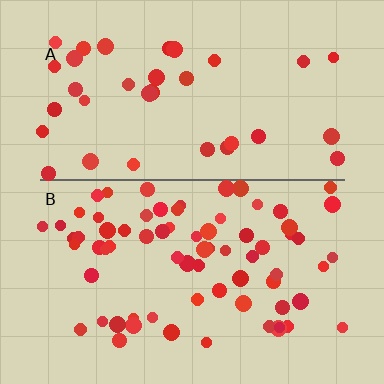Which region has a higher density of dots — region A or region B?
B (the bottom).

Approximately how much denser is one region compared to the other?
Approximately 2.0× — region B over region A.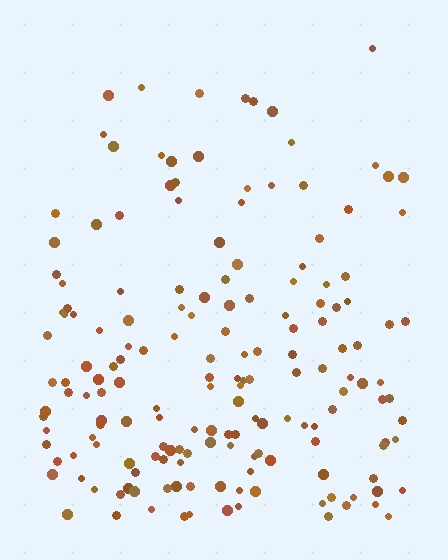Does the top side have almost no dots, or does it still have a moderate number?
Still a moderate number, just noticeably fewer than the bottom.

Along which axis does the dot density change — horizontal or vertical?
Vertical.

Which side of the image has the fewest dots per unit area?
The top.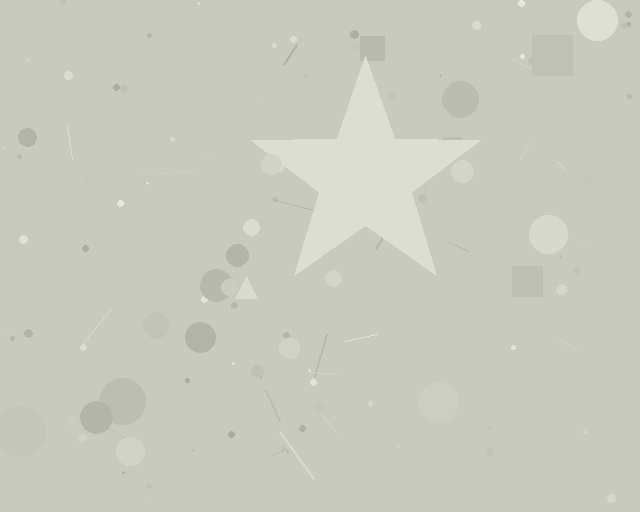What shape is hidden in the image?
A star is hidden in the image.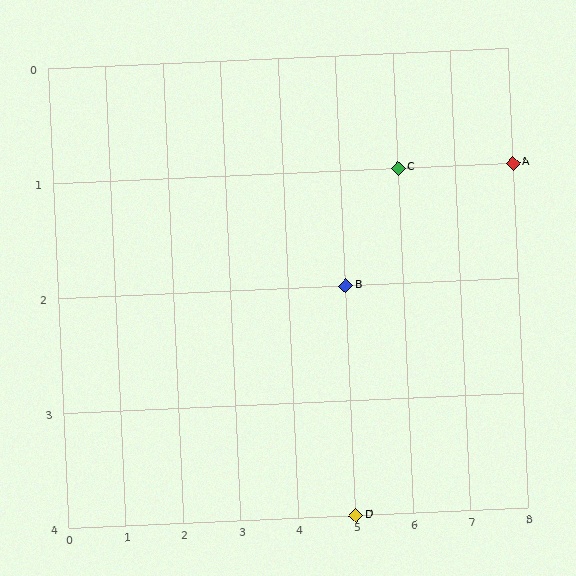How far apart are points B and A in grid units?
Points B and A are 3 columns and 1 row apart (about 3.2 grid units diagonally).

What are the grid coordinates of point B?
Point B is at grid coordinates (5, 2).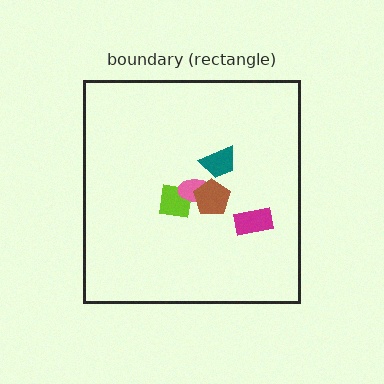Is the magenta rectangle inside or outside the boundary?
Inside.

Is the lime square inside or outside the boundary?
Inside.